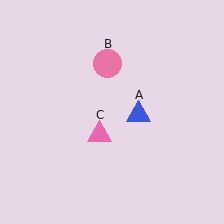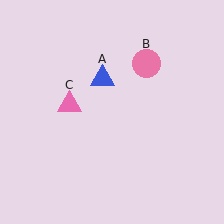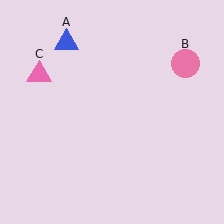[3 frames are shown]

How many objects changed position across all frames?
3 objects changed position: blue triangle (object A), pink circle (object B), pink triangle (object C).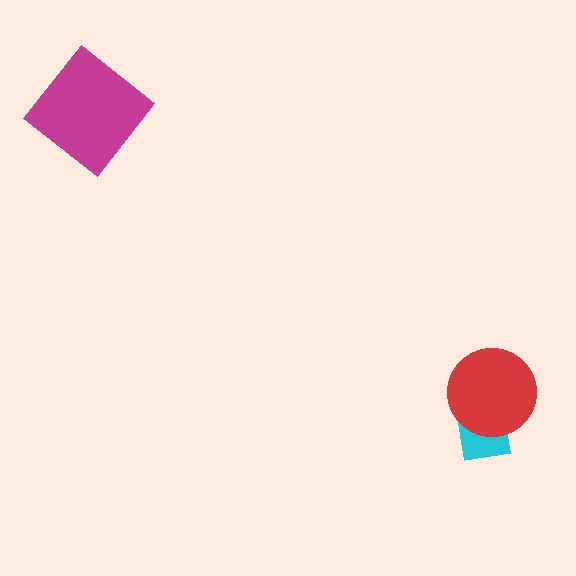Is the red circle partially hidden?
No, no other shape covers it.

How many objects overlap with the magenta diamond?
0 objects overlap with the magenta diamond.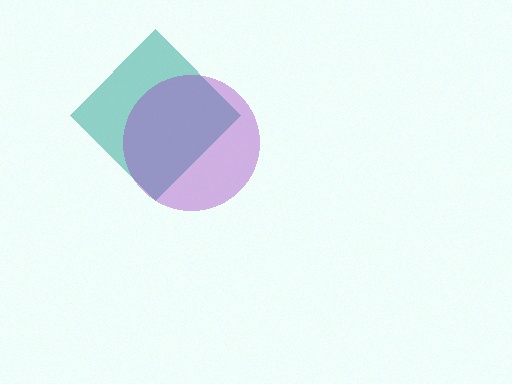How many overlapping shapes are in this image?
There are 2 overlapping shapes in the image.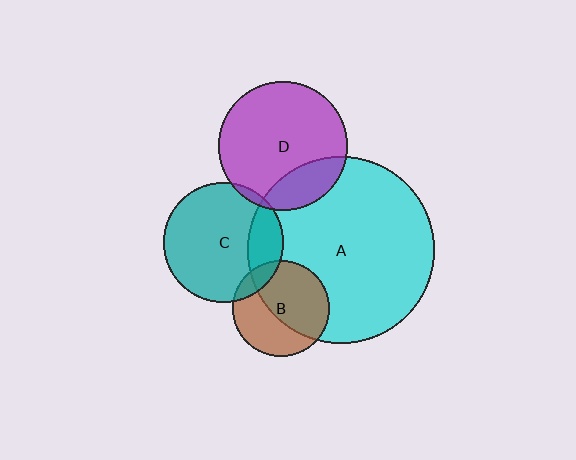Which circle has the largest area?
Circle A (cyan).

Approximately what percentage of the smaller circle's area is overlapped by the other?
Approximately 20%.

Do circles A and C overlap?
Yes.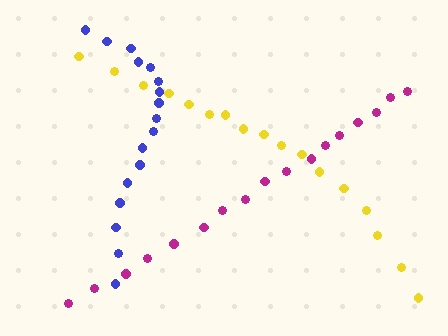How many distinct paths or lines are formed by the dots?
There are 3 distinct paths.